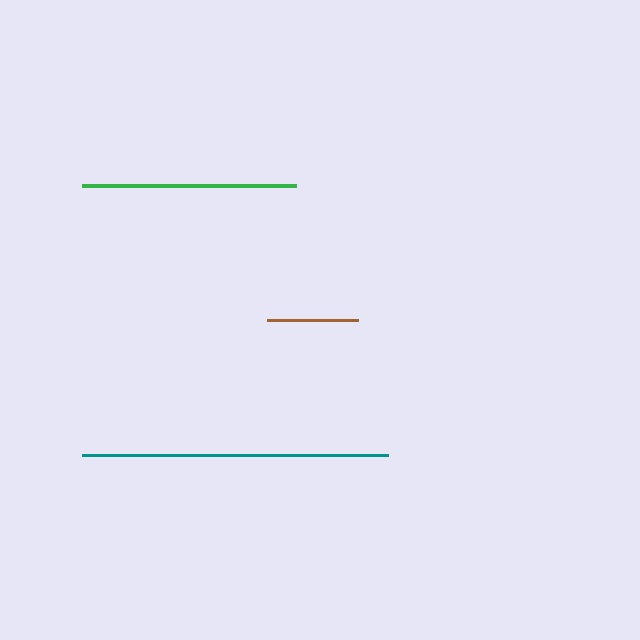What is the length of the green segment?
The green segment is approximately 215 pixels long.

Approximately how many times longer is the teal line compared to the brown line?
The teal line is approximately 3.4 times the length of the brown line.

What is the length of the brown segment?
The brown segment is approximately 91 pixels long.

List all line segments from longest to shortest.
From longest to shortest: teal, green, brown.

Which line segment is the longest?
The teal line is the longest at approximately 306 pixels.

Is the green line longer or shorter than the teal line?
The teal line is longer than the green line.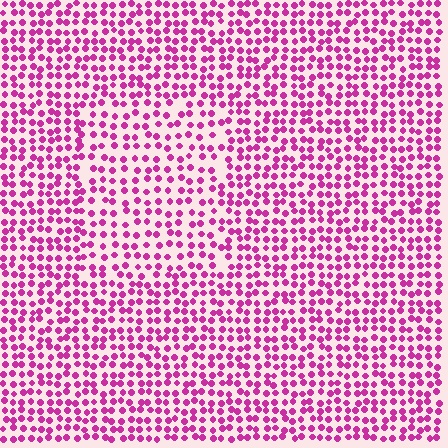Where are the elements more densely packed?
The elements are more densely packed outside the rectangle boundary.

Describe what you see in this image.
The image contains small magenta elements arranged at two different densities. A rectangle-shaped region is visible where the elements are less densely packed than the surrounding area.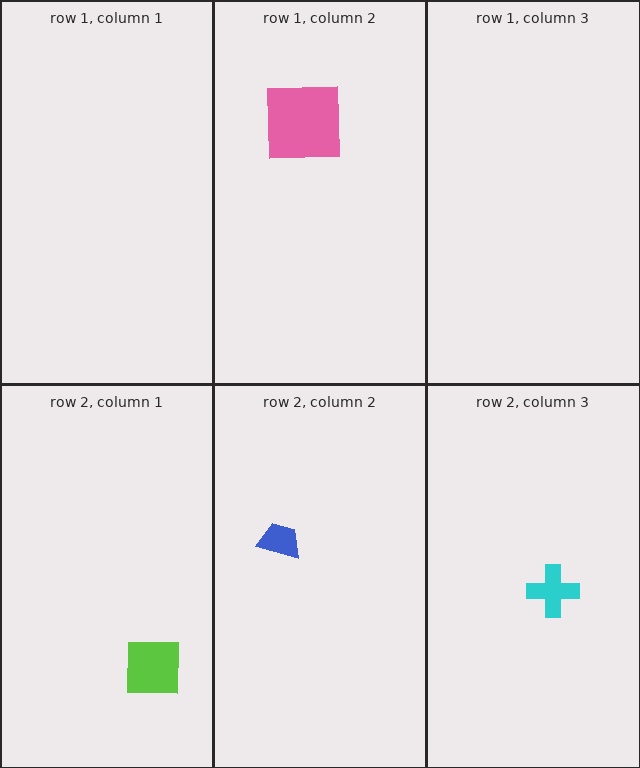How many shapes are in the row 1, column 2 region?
1.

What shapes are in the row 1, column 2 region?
The pink square.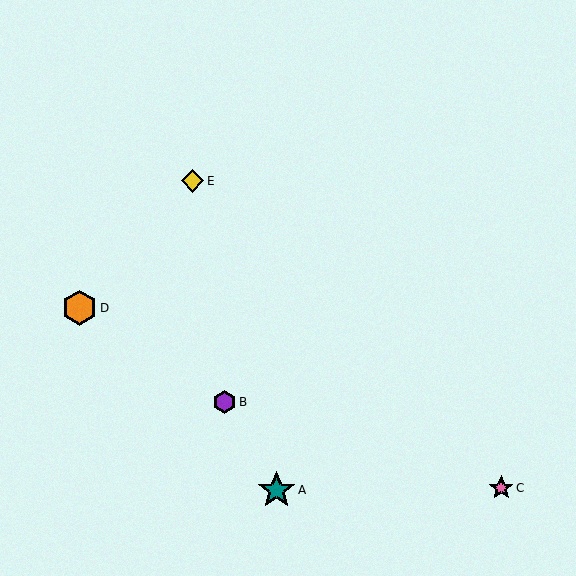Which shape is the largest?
The teal star (labeled A) is the largest.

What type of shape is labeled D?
Shape D is an orange hexagon.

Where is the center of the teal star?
The center of the teal star is at (277, 490).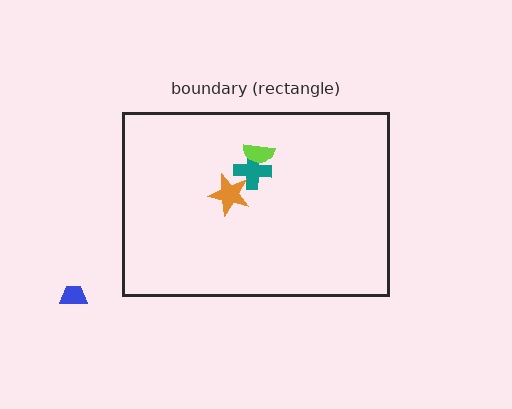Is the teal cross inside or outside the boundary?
Inside.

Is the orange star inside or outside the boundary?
Inside.